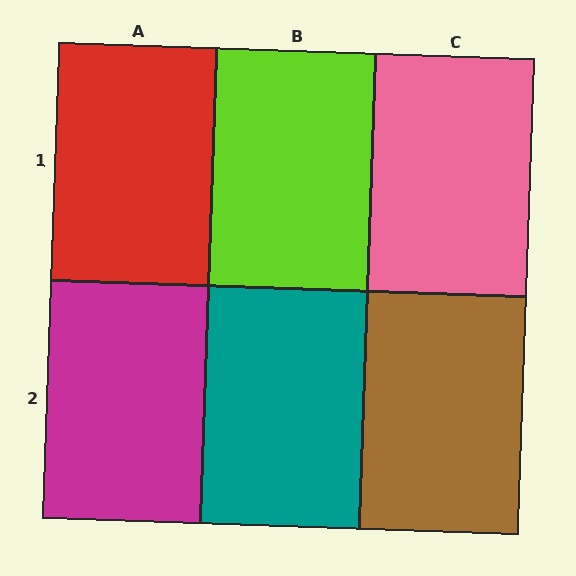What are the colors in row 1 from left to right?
Red, lime, pink.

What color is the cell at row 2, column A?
Magenta.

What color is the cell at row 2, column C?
Brown.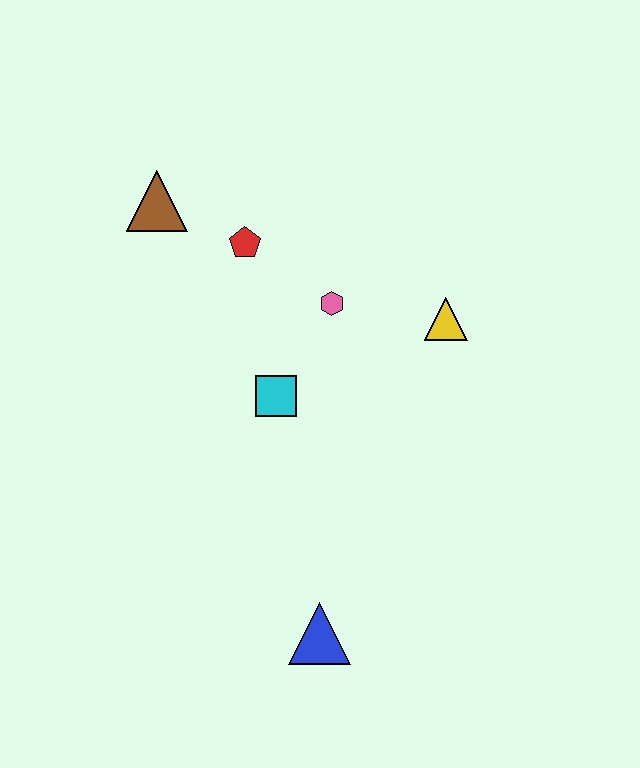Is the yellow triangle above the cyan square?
Yes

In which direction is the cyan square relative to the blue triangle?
The cyan square is above the blue triangle.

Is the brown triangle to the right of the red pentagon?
No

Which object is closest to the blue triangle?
The cyan square is closest to the blue triangle.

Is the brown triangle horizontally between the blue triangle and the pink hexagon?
No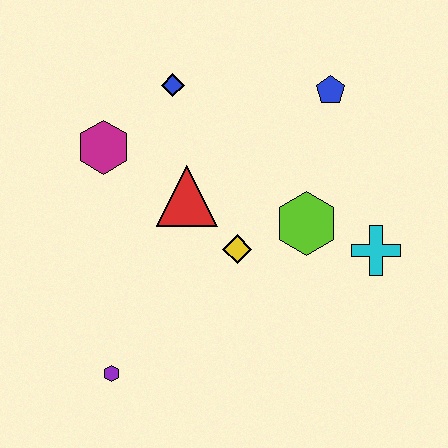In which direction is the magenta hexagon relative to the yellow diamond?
The magenta hexagon is to the left of the yellow diamond.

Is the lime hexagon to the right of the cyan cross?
No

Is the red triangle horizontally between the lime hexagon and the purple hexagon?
Yes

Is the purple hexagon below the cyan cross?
Yes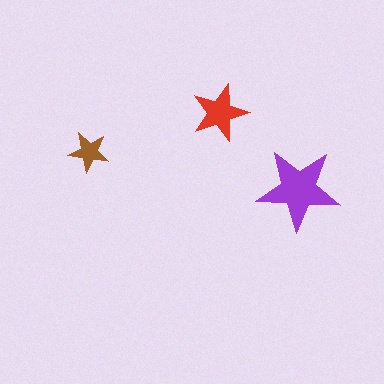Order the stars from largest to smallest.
the purple one, the red one, the brown one.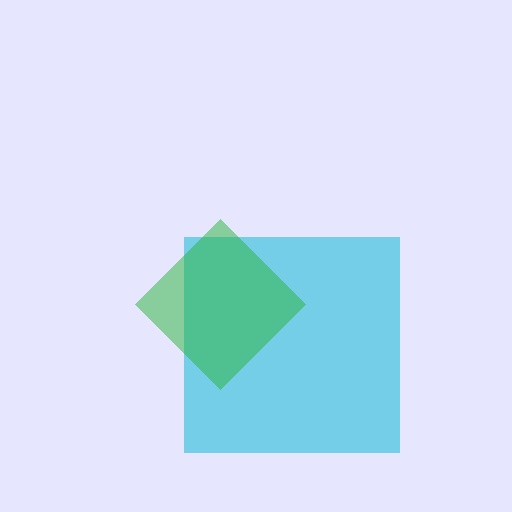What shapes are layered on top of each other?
The layered shapes are: a cyan square, a green diamond.